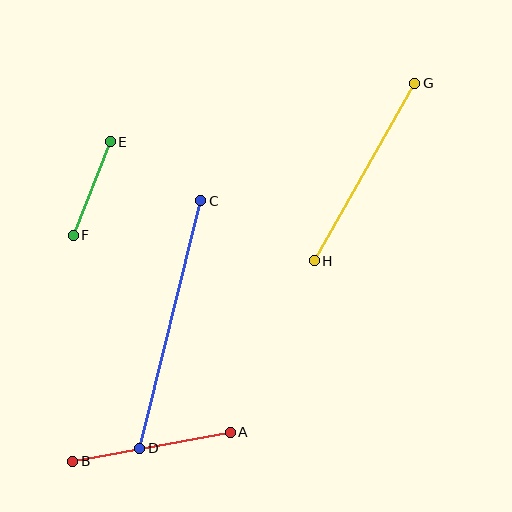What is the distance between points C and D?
The distance is approximately 255 pixels.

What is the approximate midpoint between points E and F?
The midpoint is at approximately (92, 189) pixels.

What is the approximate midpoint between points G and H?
The midpoint is at approximately (365, 172) pixels.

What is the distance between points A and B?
The distance is approximately 160 pixels.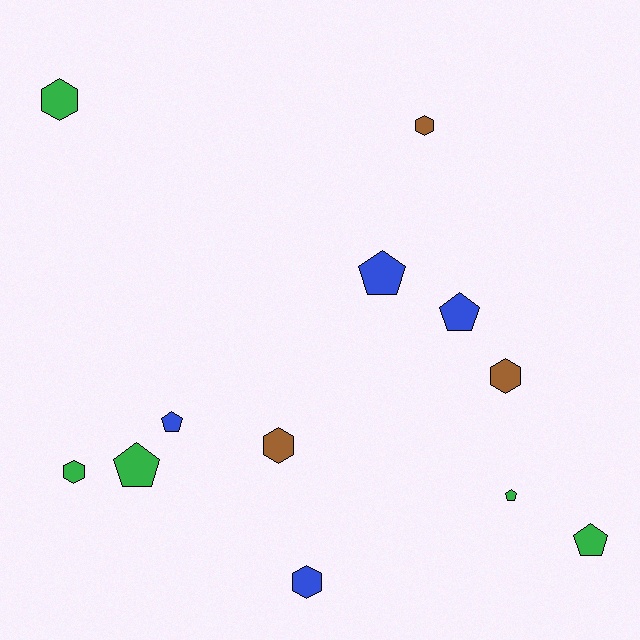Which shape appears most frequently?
Hexagon, with 6 objects.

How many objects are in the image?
There are 12 objects.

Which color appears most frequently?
Green, with 5 objects.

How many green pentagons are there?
There are 3 green pentagons.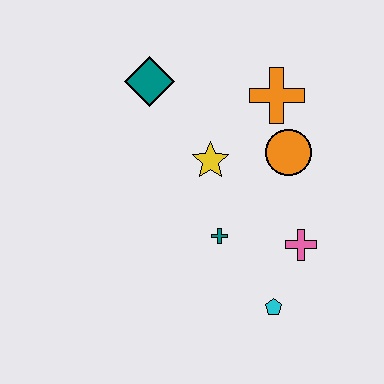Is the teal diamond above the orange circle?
Yes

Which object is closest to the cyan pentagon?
The pink cross is closest to the cyan pentagon.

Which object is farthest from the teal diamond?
The cyan pentagon is farthest from the teal diamond.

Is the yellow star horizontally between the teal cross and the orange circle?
No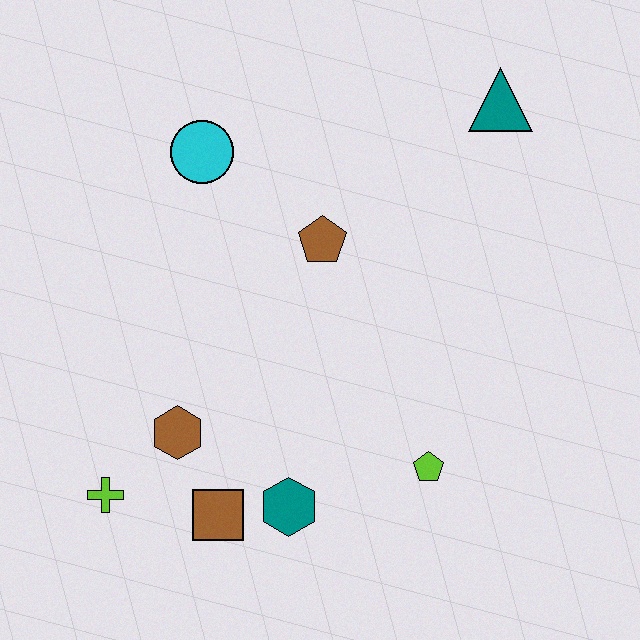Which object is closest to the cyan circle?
The brown pentagon is closest to the cyan circle.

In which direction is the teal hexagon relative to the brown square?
The teal hexagon is to the right of the brown square.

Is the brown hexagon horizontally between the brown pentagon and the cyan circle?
No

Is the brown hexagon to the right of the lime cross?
Yes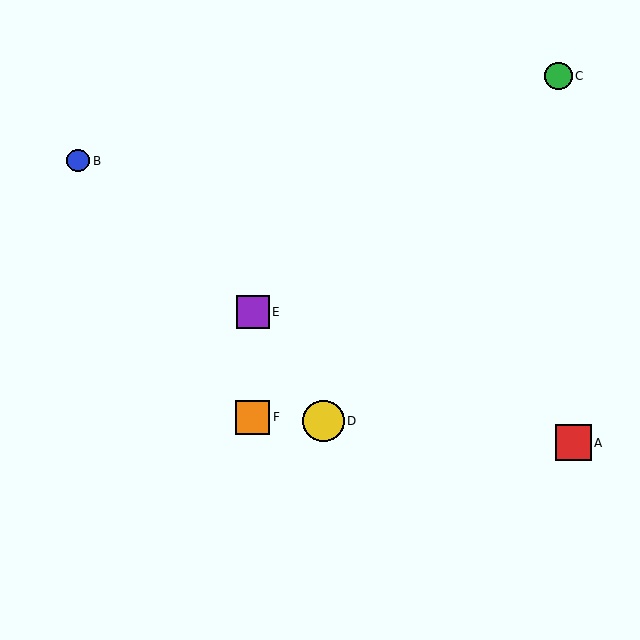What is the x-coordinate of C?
Object C is at x≈558.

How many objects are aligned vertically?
2 objects (E, F) are aligned vertically.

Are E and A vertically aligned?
No, E is at x≈253 and A is at x≈574.